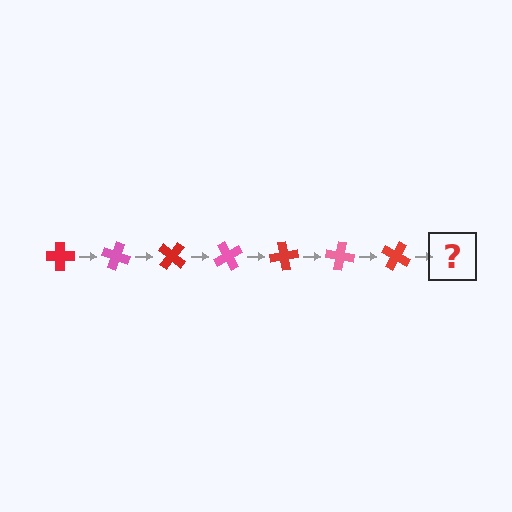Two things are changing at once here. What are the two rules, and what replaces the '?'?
The two rules are that it rotates 20 degrees each step and the color cycles through red and pink. The '?' should be a pink cross, rotated 140 degrees from the start.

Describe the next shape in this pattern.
It should be a pink cross, rotated 140 degrees from the start.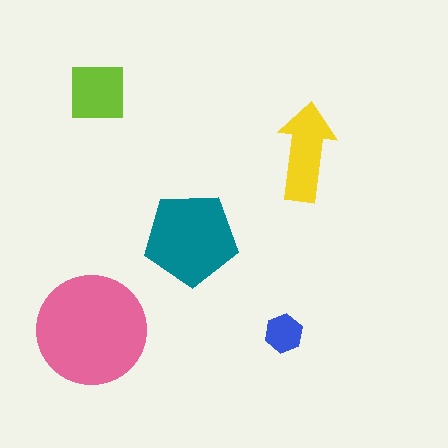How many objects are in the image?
There are 5 objects in the image.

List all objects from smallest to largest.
The blue hexagon, the lime square, the yellow arrow, the teal pentagon, the pink circle.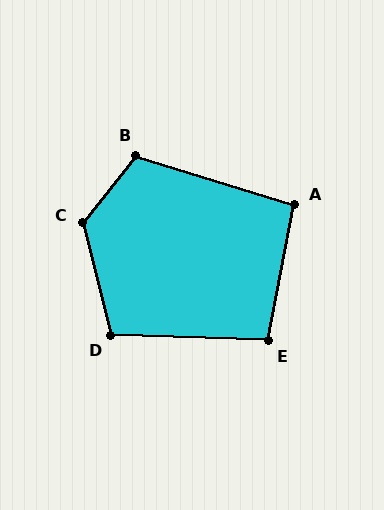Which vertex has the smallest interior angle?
A, at approximately 96 degrees.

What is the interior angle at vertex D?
Approximately 106 degrees (obtuse).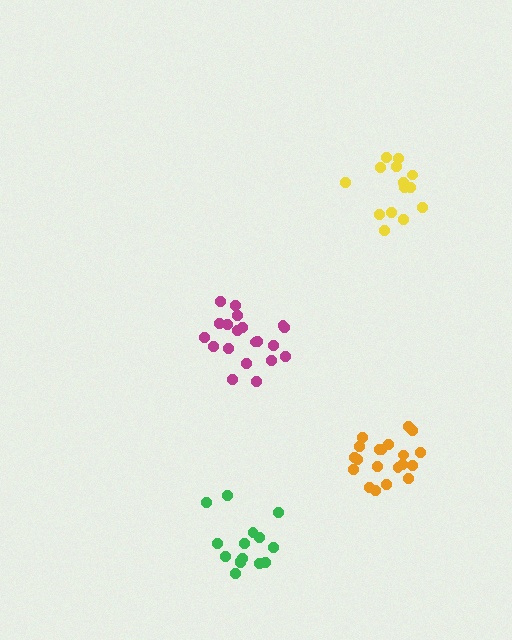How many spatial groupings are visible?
There are 4 spatial groupings.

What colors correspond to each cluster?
The clusters are colored: green, magenta, yellow, orange.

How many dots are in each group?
Group 1: 15 dots, Group 2: 20 dots, Group 3: 14 dots, Group 4: 20 dots (69 total).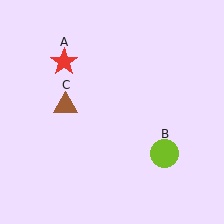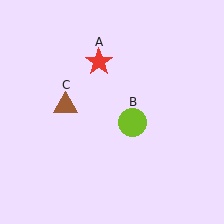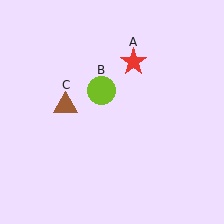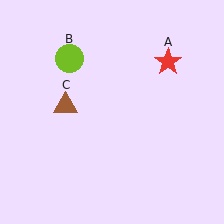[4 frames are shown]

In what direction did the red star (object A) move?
The red star (object A) moved right.